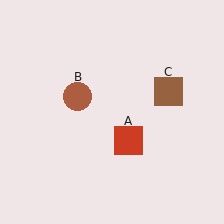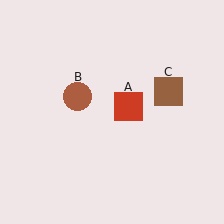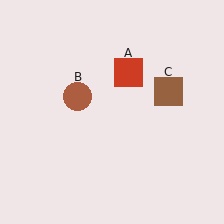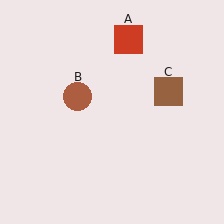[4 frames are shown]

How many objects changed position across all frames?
1 object changed position: red square (object A).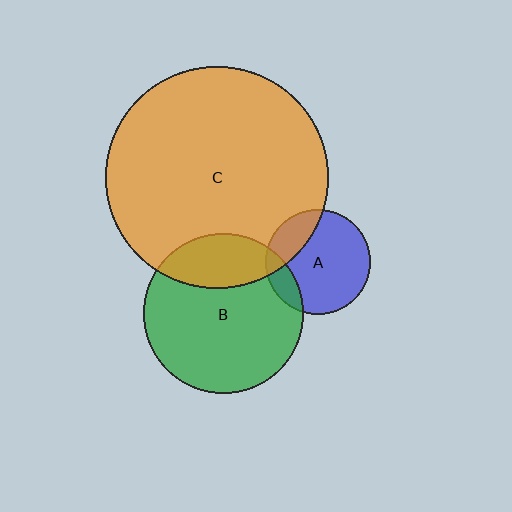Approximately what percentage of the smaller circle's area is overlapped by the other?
Approximately 25%.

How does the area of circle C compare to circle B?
Approximately 1.9 times.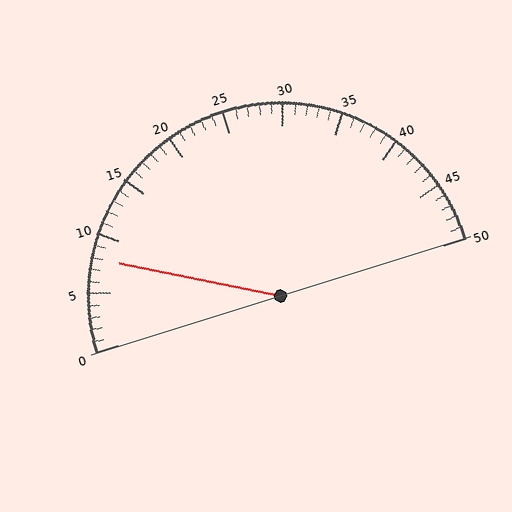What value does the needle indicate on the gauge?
The needle indicates approximately 8.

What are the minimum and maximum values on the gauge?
The gauge ranges from 0 to 50.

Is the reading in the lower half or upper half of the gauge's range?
The reading is in the lower half of the range (0 to 50).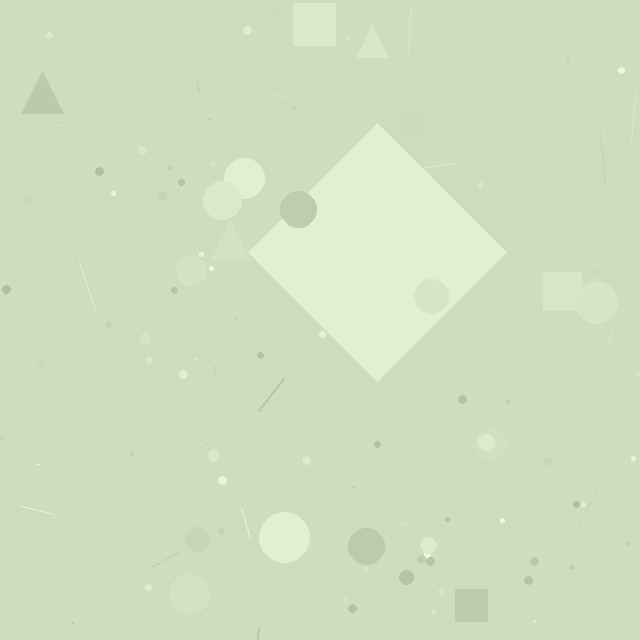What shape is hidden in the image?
A diamond is hidden in the image.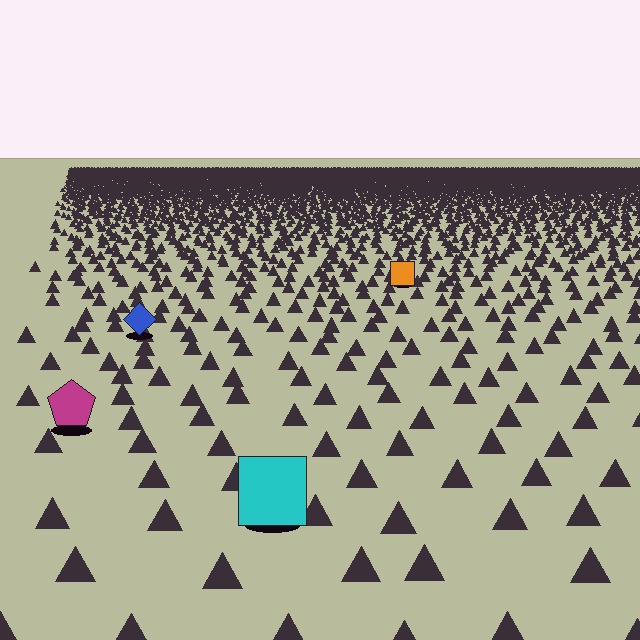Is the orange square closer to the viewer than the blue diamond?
No. The blue diamond is closer — you can tell from the texture gradient: the ground texture is coarser near it.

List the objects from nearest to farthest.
From nearest to farthest: the cyan square, the magenta pentagon, the blue diamond, the orange square.